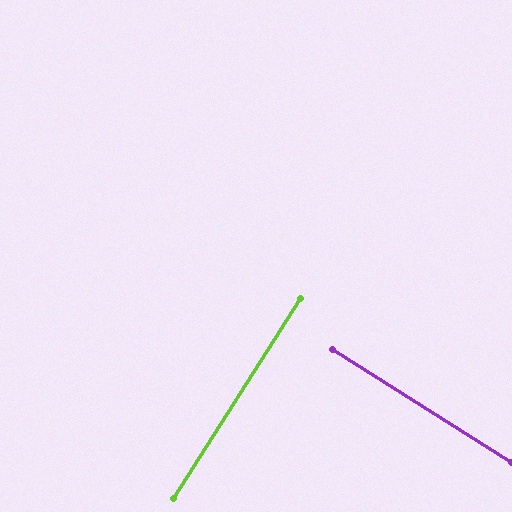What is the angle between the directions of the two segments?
Approximately 90 degrees.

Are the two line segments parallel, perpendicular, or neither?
Perpendicular — they meet at approximately 90°.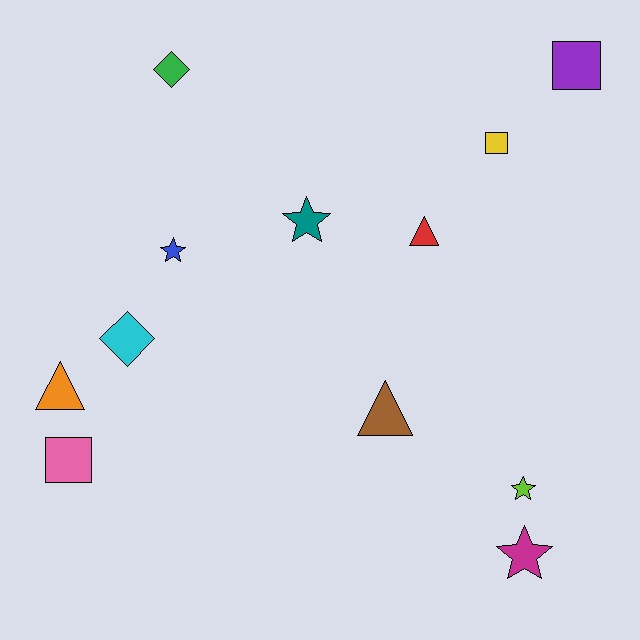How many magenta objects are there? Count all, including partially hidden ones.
There is 1 magenta object.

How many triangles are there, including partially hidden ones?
There are 3 triangles.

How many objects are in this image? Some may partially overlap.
There are 12 objects.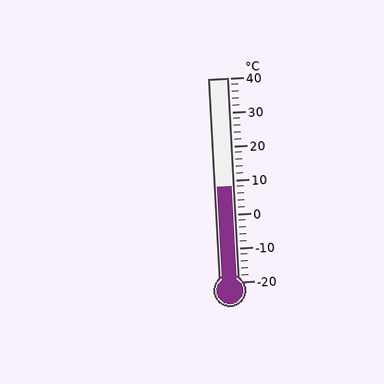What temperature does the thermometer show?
The thermometer shows approximately 8°C.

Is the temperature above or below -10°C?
The temperature is above -10°C.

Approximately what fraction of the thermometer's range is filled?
The thermometer is filled to approximately 45% of its range.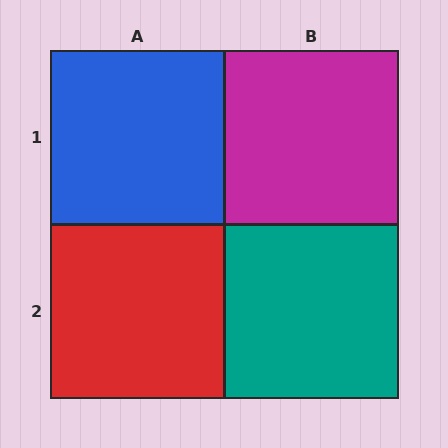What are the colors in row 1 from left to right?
Blue, magenta.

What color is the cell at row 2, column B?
Teal.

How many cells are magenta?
1 cell is magenta.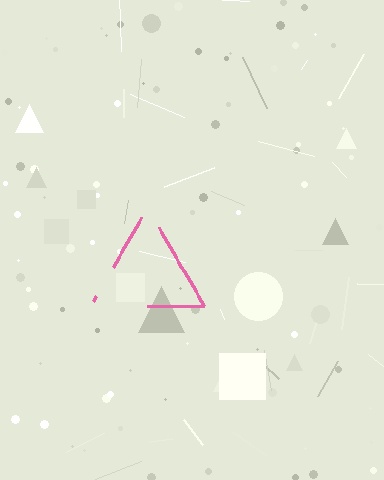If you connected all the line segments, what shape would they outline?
They would outline a triangle.